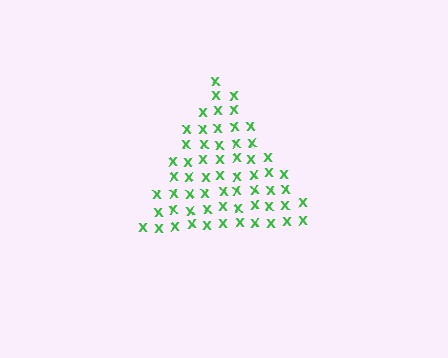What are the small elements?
The small elements are letter X's.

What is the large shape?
The large shape is a triangle.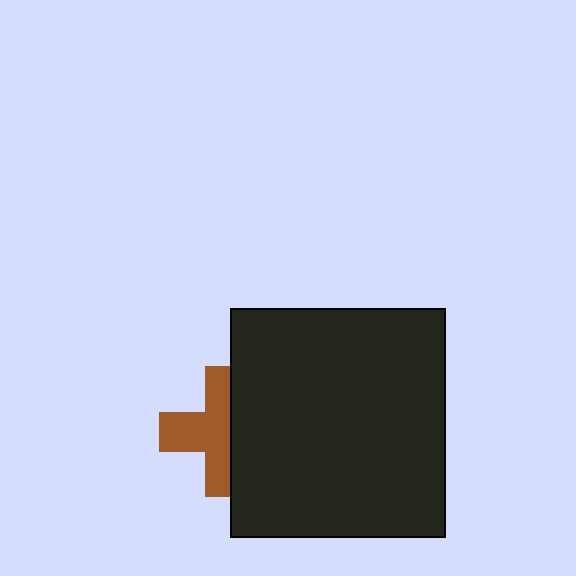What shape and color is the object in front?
The object in front is a black rectangle.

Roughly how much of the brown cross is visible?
About half of it is visible (roughly 56%).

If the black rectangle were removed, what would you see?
You would see the complete brown cross.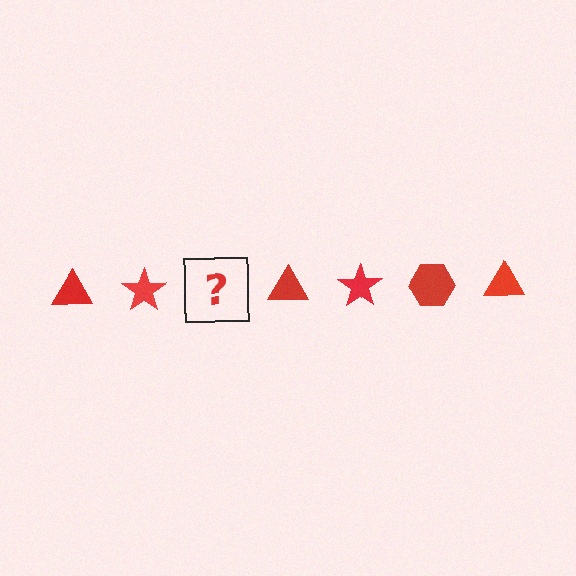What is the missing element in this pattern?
The missing element is a red hexagon.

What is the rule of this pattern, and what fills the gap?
The rule is that the pattern cycles through triangle, star, hexagon shapes in red. The gap should be filled with a red hexagon.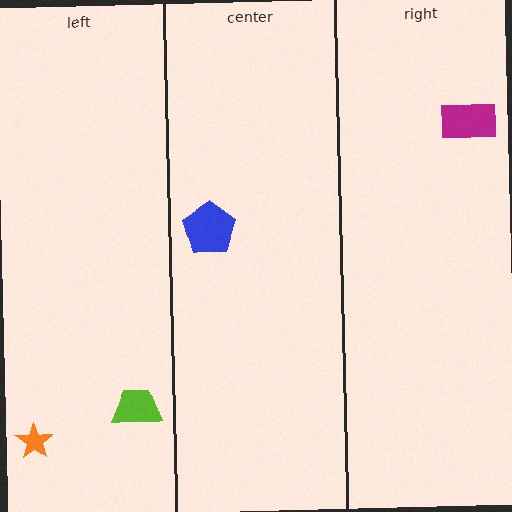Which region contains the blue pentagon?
The center region.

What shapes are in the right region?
The magenta rectangle.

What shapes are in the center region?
The blue pentagon.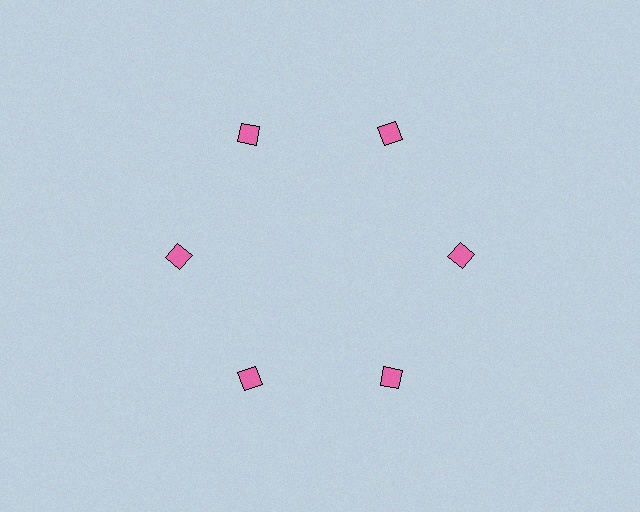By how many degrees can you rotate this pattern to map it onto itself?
The pattern maps onto itself every 60 degrees of rotation.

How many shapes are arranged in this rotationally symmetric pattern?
There are 6 shapes, arranged in 6 groups of 1.